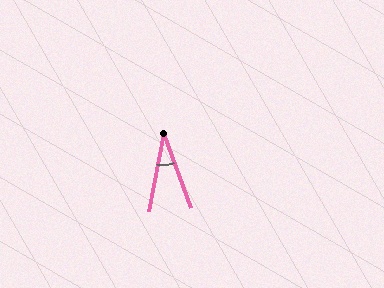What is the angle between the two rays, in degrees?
Approximately 31 degrees.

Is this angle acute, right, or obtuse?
It is acute.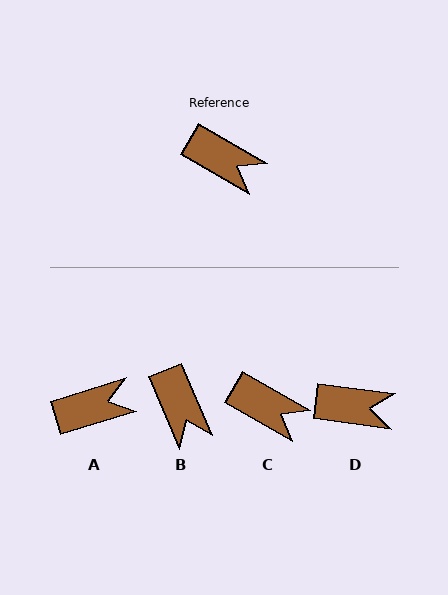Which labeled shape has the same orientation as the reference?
C.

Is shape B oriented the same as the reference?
No, it is off by about 37 degrees.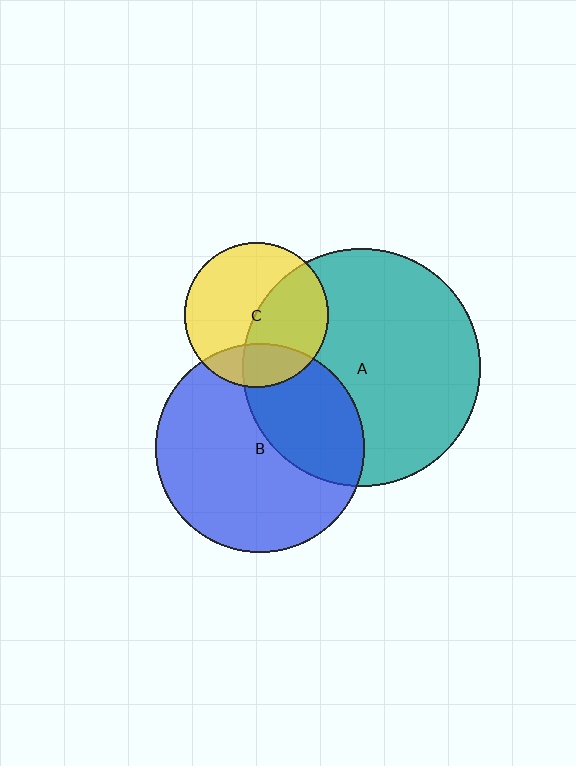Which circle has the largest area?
Circle A (teal).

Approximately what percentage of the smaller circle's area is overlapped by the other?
Approximately 20%.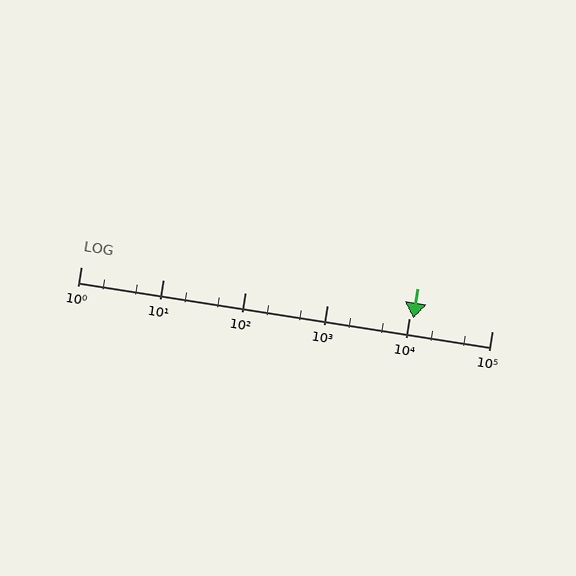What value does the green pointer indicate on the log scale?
The pointer indicates approximately 11000.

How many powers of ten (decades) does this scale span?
The scale spans 5 decades, from 1 to 100000.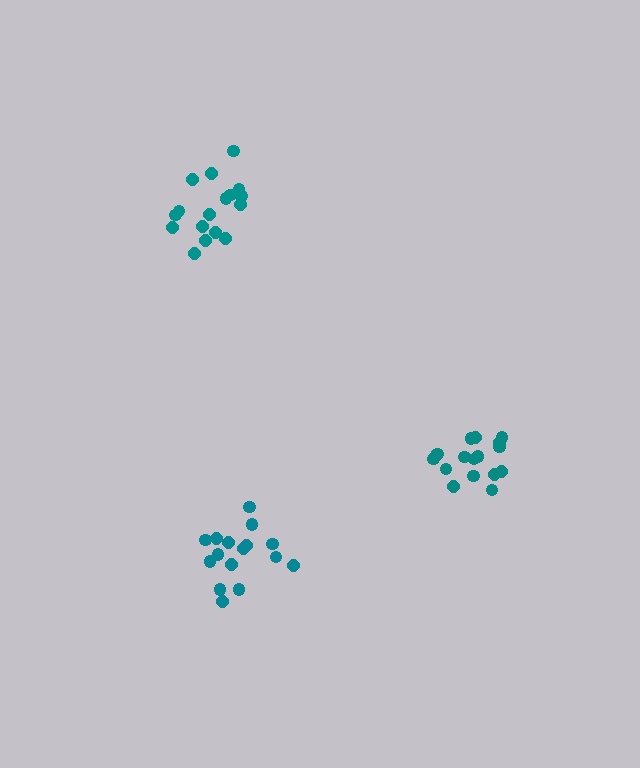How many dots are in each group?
Group 1: 16 dots, Group 2: 17 dots, Group 3: 17 dots (50 total).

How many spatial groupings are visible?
There are 3 spatial groupings.